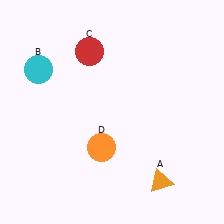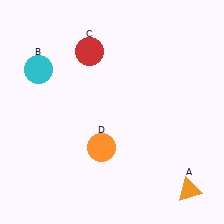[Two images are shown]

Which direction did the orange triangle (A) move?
The orange triangle (A) moved right.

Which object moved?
The orange triangle (A) moved right.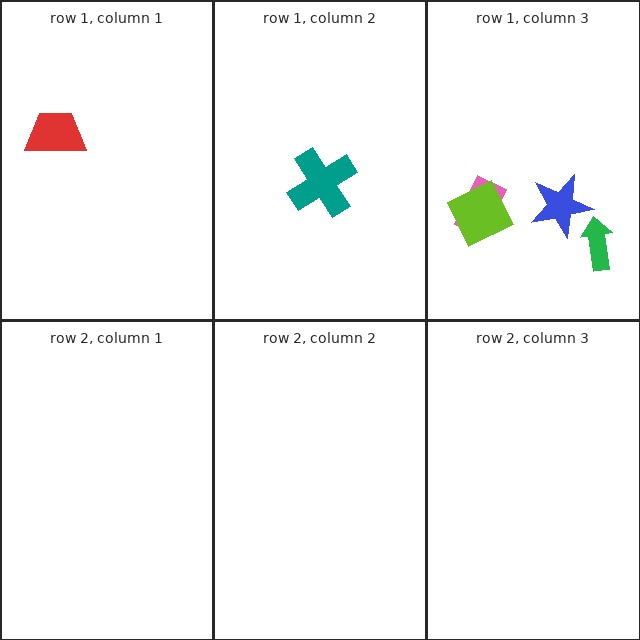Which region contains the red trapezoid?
The row 1, column 1 region.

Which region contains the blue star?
The row 1, column 3 region.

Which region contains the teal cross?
The row 1, column 2 region.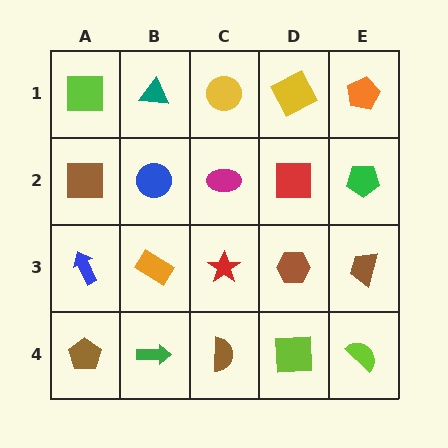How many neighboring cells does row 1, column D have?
3.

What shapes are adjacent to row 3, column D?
A red square (row 2, column D), a lime square (row 4, column D), a red star (row 3, column C), a brown trapezoid (row 3, column E).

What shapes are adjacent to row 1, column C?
A magenta ellipse (row 2, column C), a teal triangle (row 1, column B), a yellow square (row 1, column D).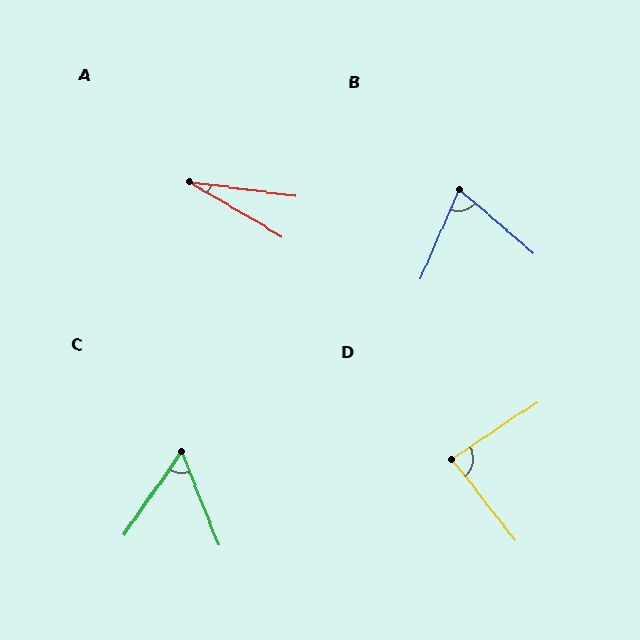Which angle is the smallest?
A, at approximately 23 degrees.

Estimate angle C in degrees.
Approximately 56 degrees.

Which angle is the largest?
D, at approximately 86 degrees.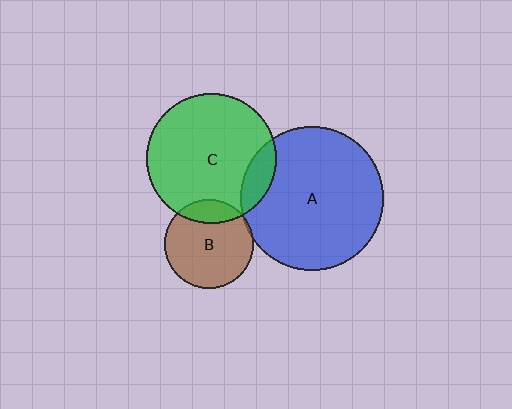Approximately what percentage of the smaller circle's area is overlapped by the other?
Approximately 5%.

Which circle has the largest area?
Circle A (blue).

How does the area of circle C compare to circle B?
Approximately 2.1 times.